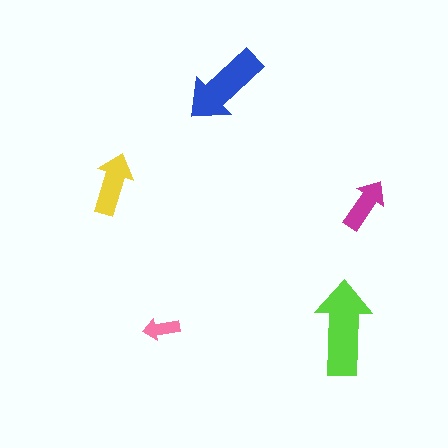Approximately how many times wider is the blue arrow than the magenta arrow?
About 1.5 times wider.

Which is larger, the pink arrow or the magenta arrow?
The magenta one.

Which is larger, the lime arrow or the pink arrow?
The lime one.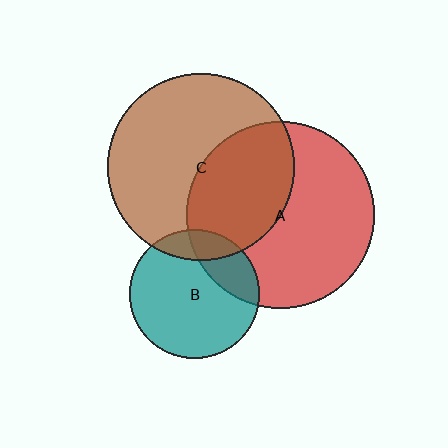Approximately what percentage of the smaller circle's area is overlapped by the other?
Approximately 15%.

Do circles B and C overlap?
Yes.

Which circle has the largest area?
Circle A (red).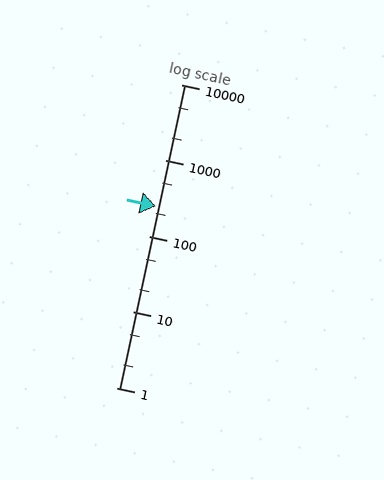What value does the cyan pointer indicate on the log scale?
The pointer indicates approximately 250.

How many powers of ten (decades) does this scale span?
The scale spans 4 decades, from 1 to 10000.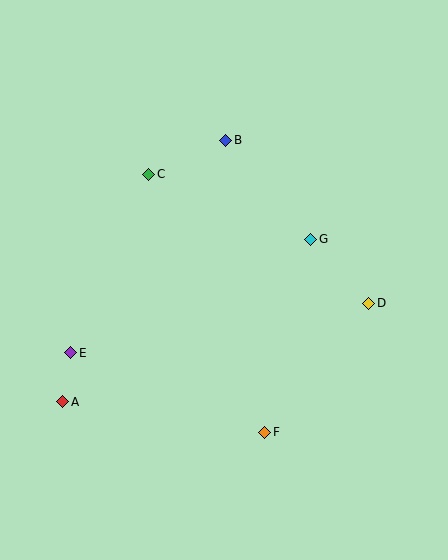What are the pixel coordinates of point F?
Point F is at (265, 432).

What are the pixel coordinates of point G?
Point G is at (311, 239).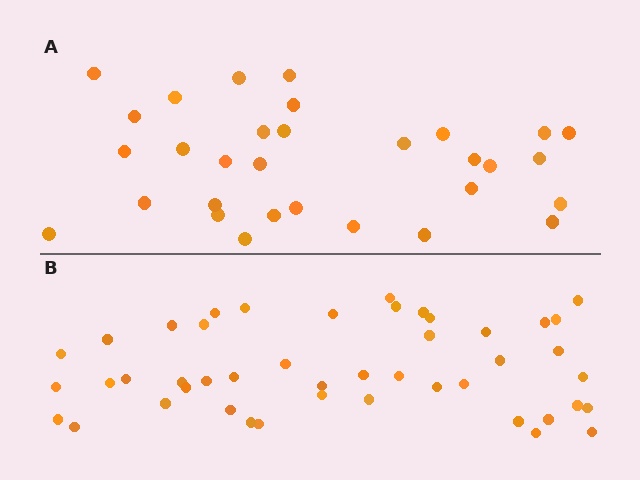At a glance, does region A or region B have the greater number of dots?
Region B (the bottom region) has more dots.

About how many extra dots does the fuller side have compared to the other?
Region B has approximately 15 more dots than region A.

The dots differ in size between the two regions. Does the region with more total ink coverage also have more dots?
No. Region A has more total ink coverage because its dots are larger, but region B actually contains more individual dots. Total area can be misleading — the number of items is what matters here.